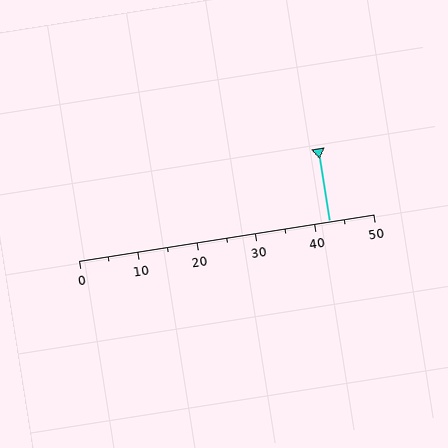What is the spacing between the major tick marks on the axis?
The major ticks are spaced 10 apart.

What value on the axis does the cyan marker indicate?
The marker indicates approximately 42.5.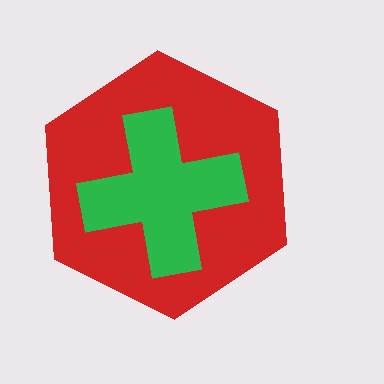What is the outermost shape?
The red hexagon.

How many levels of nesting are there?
2.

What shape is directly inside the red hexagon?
The green cross.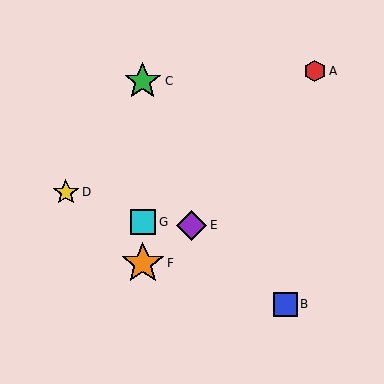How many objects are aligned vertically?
3 objects (C, F, G) are aligned vertically.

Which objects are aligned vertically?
Objects C, F, G are aligned vertically.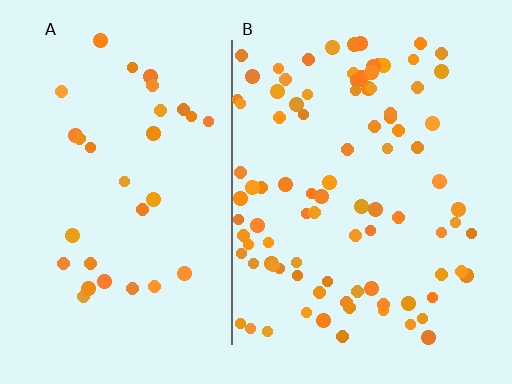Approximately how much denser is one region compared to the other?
Approximately 2.9× — region B over region A.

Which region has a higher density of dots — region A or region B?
B (the right).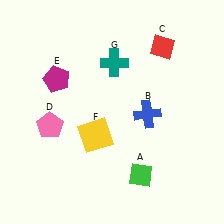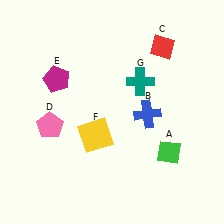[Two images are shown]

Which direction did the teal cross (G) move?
The teal cross (G) moved right.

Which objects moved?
The objects that moved are: the green diamond (A), the teal cross (G).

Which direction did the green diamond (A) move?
The green diamond (A) moved right.